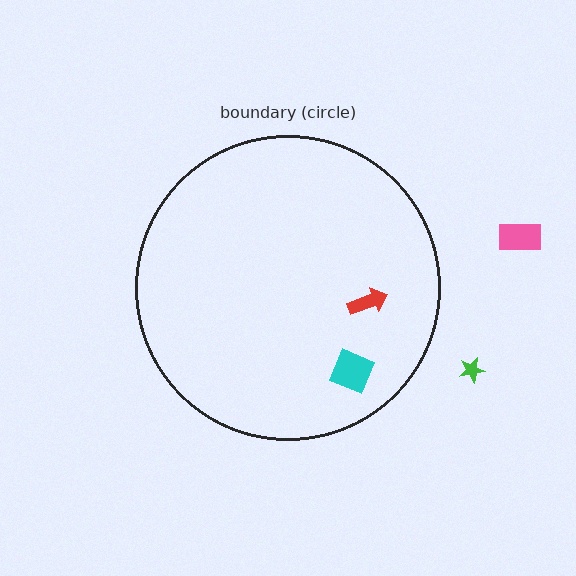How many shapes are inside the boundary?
2 inside, 2 outside.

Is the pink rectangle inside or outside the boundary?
Outside.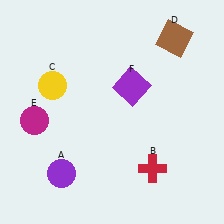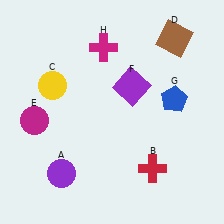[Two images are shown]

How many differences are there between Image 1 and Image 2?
There are 2 differences between the two images.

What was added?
A blue pentagon (G), a magenta cross (H) were added in Image 2.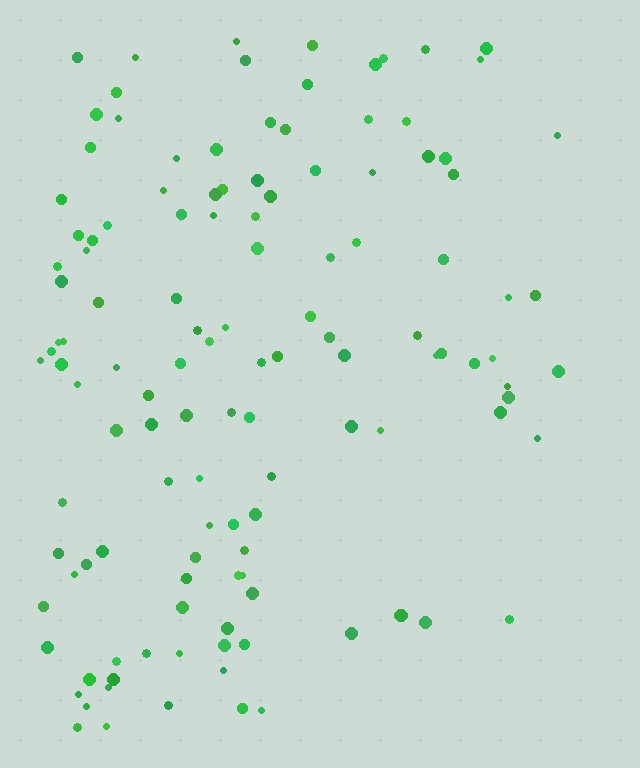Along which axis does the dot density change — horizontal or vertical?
Horizontal.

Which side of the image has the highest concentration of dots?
The left.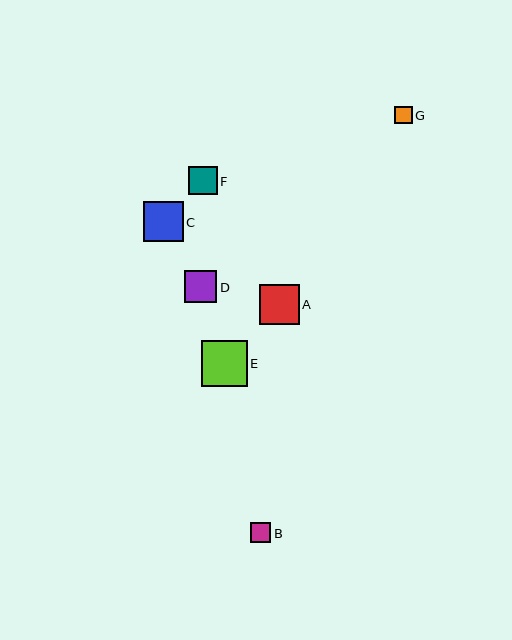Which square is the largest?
Square E is the largest with a size of approximately 46 pixels.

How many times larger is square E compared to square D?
Square E is approximately 1.4 times the size of square D.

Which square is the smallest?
Square G is the smallest with a size of approximately 18 pixels.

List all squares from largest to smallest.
From largest to smallest: E, C, A, D, F, B, G.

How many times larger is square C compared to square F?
Square C is approximately 1.4 times the size of square F.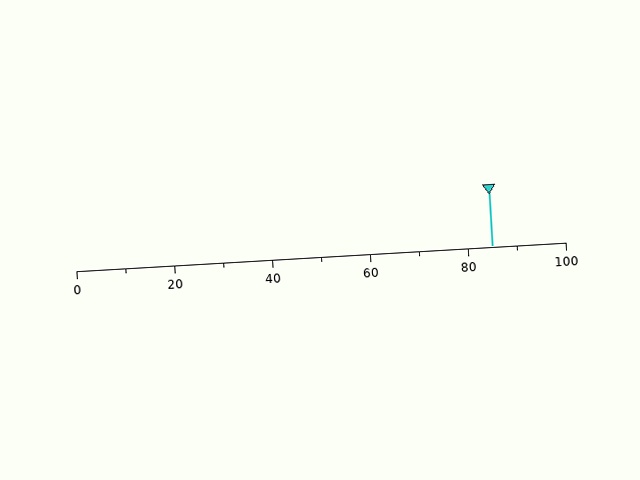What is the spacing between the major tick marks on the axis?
The major ticks are spaced 20 apart.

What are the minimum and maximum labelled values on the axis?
The axis runs from 0 to 100.